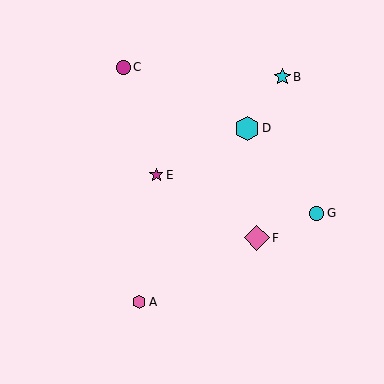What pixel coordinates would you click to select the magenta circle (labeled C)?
Click at (124, 67) to select the magenta circle C.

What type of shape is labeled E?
Shape E is a magenta star.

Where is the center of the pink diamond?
The center of the pink diamond is at (257, 238).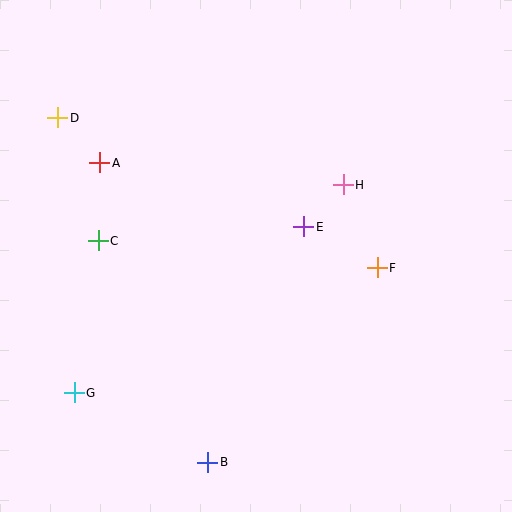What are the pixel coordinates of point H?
Point H is at (343, 185).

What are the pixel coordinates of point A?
Point A is at (99, 163).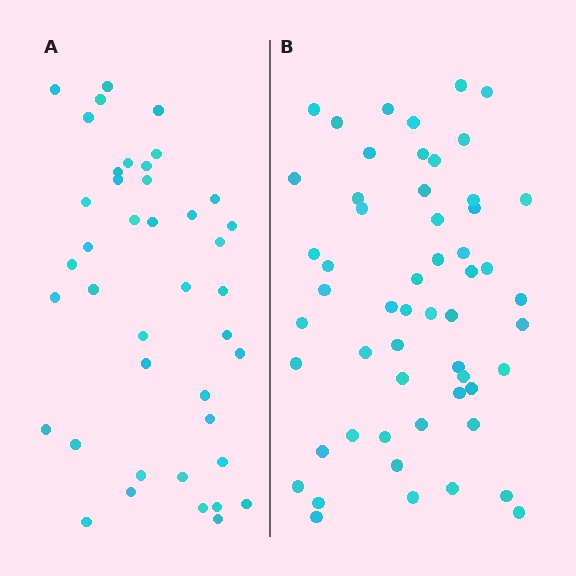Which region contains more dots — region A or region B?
Region B (the right region) has more dots.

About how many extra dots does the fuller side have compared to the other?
Region B has approximately 15 more dots than region A.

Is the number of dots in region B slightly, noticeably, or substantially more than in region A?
Region B has noticeably more, but not dramatically so. The ratio is roughly 1.3 to 1.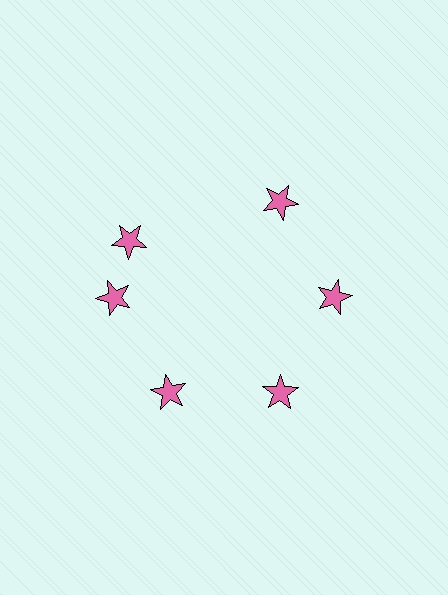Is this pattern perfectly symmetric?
No. The 6 pink stars are arranged in a ring, but one element near the 11 o'clock position is rotated out of alignment along the ring, breaking the 6-fold rotational symmetry.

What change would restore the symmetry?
The symmetry would be restored by rotating it back into even spacing with its neighbors so that all 6 stars sit at equal angles and equal distance from the center.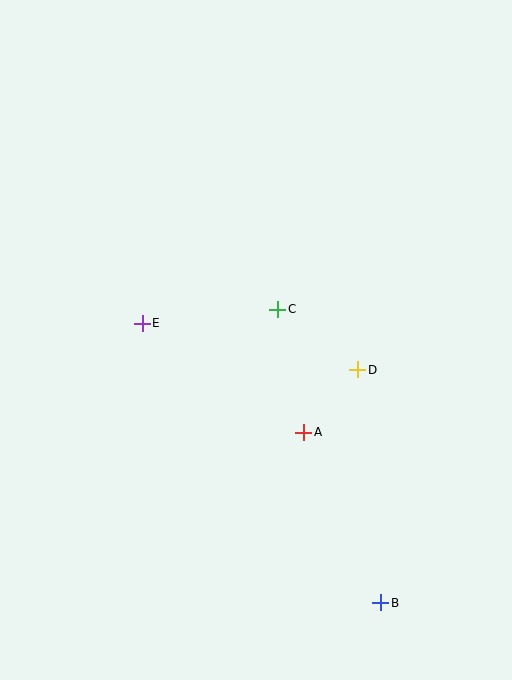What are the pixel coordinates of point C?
Point C is at (278, 309).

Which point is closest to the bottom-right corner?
Point B is closest to the bottom-right corner.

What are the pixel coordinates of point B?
Point B is at (381, 603).